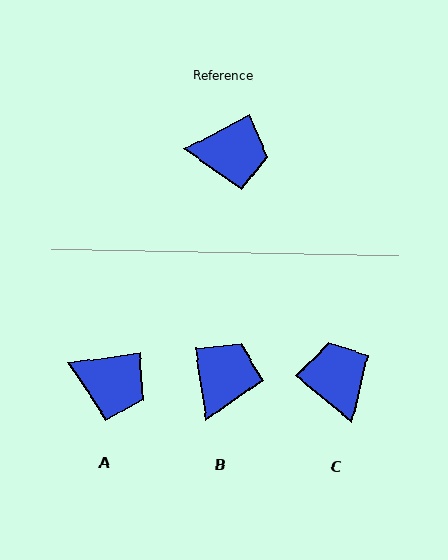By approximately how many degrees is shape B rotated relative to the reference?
Approximately 71 degrees counter-clockwise.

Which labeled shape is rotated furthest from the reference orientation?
C, about 112 degrees away.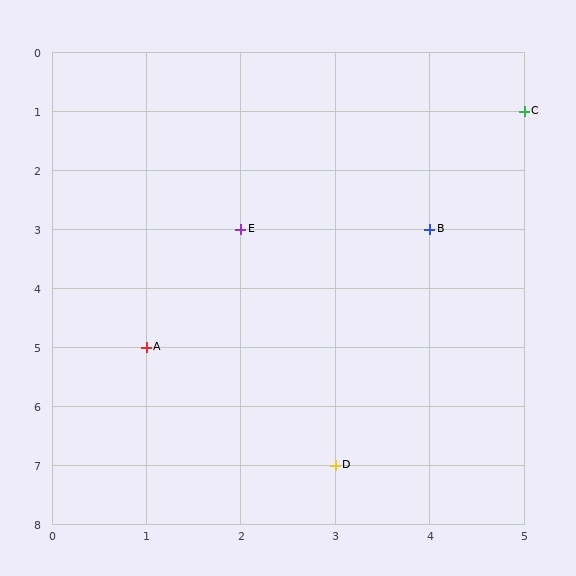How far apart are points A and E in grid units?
Points A and E are 1 column and 2 rows apart (about 2.2 grid units diagonally).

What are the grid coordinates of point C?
Point C is at grid coordinates (5, 1).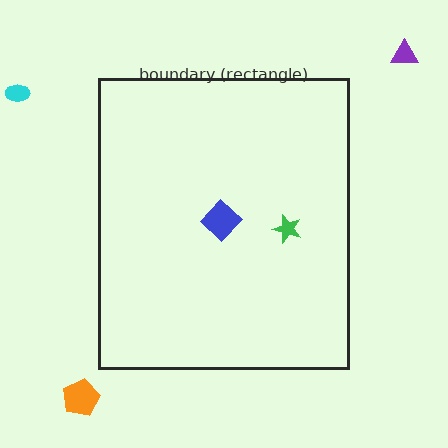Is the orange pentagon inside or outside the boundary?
Outside.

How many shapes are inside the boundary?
2 inside, 3 outside.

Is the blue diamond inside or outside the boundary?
Inside.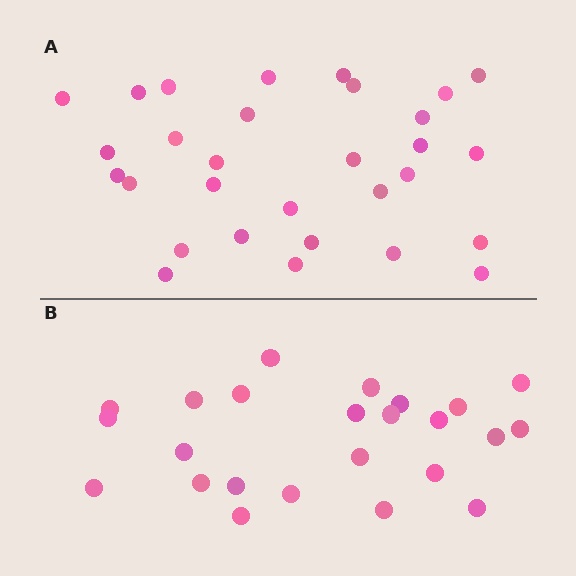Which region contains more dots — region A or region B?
Region A (the top region) has more dots.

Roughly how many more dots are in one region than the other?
Region A has about 6 more dots than region B.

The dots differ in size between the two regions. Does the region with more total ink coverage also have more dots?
No. Region B has more total ink coverage because its dots are larger, but region A actually contains more individual dots. Total area can be misleading — the number of items is what matters here.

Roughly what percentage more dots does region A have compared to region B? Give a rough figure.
About 25% more.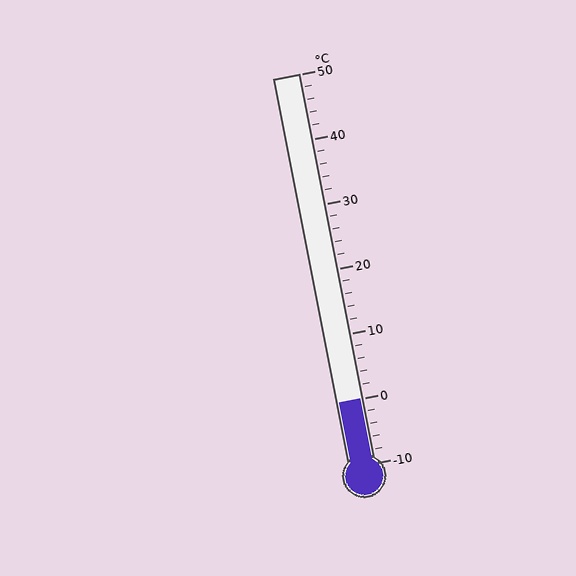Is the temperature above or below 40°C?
The temperature is below 40°C.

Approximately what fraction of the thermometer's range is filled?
The thermometer is filled to approximately 15% of its range.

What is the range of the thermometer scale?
The thermometer scale ranges from -10°C to 50°C.